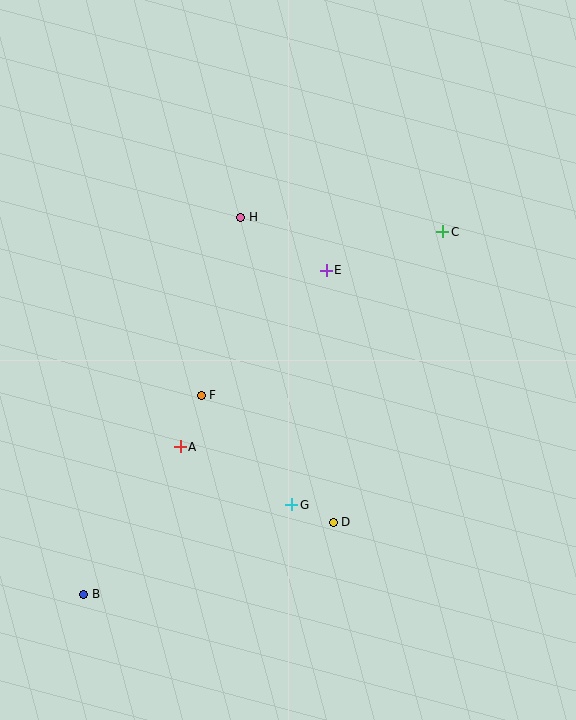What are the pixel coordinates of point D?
Point D is at (333, 522).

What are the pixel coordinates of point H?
Point H is at (241, 218).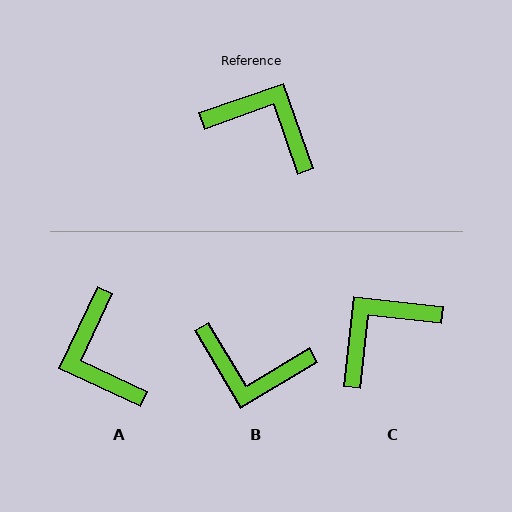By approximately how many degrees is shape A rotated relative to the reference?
Approximately 136 degrees counter-clockwise.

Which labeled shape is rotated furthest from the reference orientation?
B, about 168 degrees away.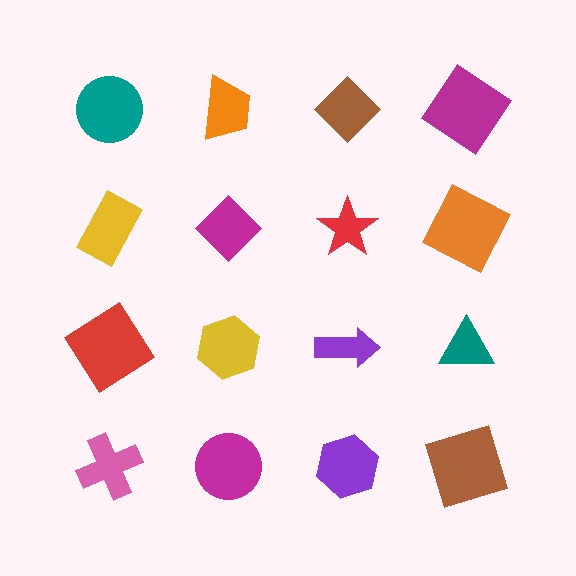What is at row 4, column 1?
A pink cross.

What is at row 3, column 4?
A teal triangle.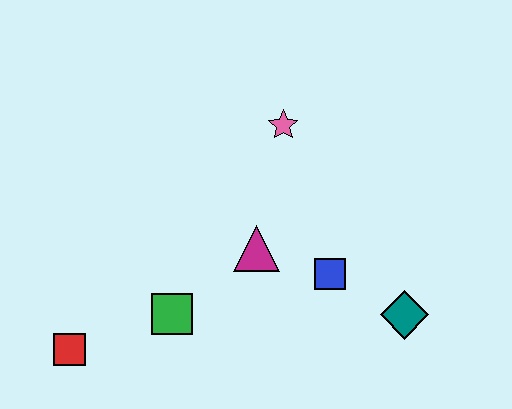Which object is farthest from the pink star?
The red square is farthest from the pink star.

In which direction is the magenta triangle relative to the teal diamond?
The magenta triangle is to the left of the teal diamond.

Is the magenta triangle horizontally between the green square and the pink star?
Yes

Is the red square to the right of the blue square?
No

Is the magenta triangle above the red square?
Yes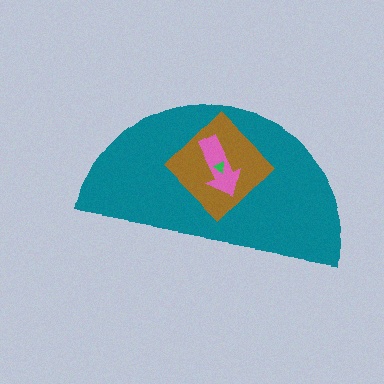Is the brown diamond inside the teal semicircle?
Yes.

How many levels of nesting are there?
4.